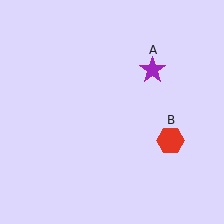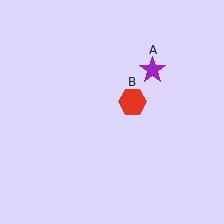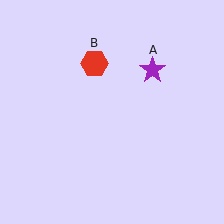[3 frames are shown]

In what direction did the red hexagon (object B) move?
The red hexagon (object B) moved up and to the left.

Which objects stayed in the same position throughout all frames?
Purple star (object A) remained stationary.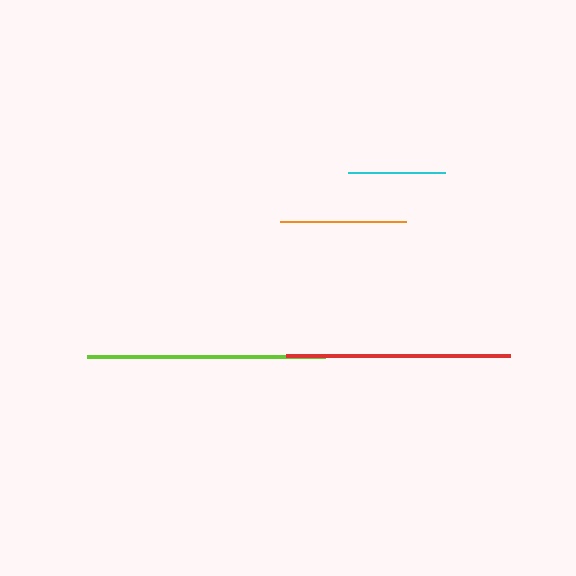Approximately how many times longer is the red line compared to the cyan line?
The red line is approximately 2.3 times the length of the cyan line.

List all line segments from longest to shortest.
From longest to shortest: lime, red, orange, cyan.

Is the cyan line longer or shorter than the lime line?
The lime line is longer than the cyan line.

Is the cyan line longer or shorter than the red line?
The red line is longer than the cyan line.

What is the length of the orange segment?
The orange segment is approximately 126 pixels long.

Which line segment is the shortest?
The cyan line is the shortest at approximately 97 pixels.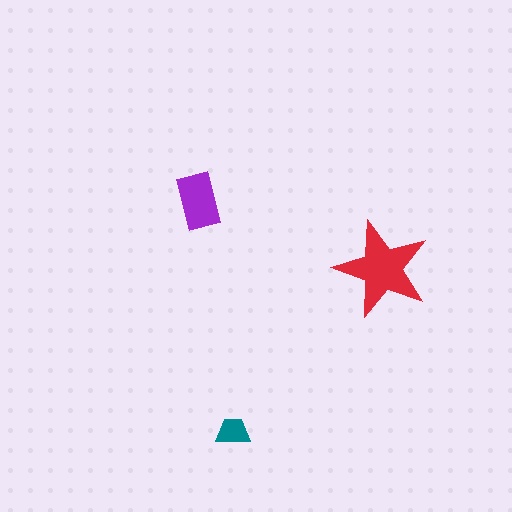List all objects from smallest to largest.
The teal trapezoid, the purple rectangle, the red star.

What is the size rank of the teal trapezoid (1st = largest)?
3rd.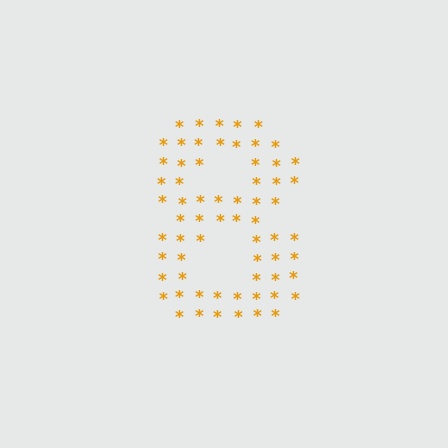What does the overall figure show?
The overall figure shows the digit 8.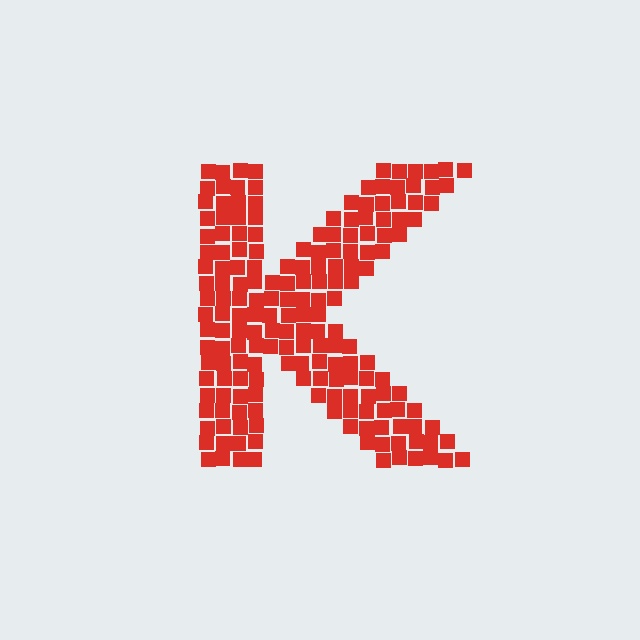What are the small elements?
The small elements are squares.